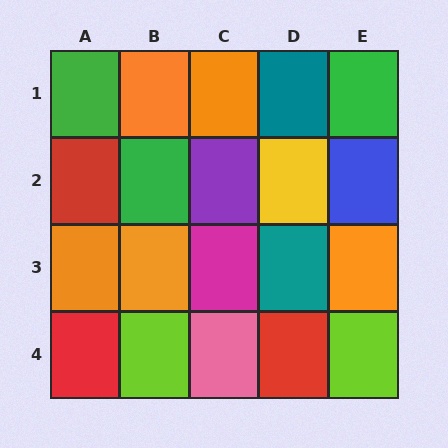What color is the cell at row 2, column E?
Blue.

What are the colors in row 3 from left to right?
Orange, orange, magenta, teal, orange.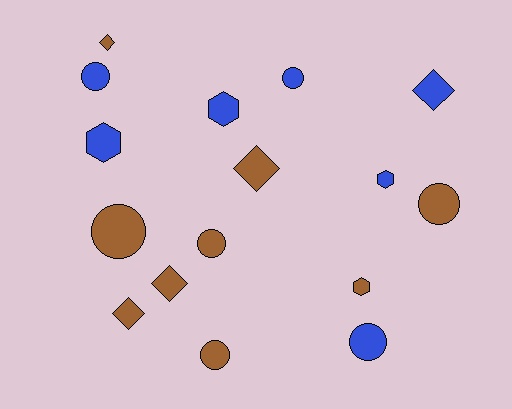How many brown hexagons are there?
There is 1 brown hexagon.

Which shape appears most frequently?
Circle, with 7 objects.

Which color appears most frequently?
Brown, with 9 objects.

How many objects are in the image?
There are 16 objects.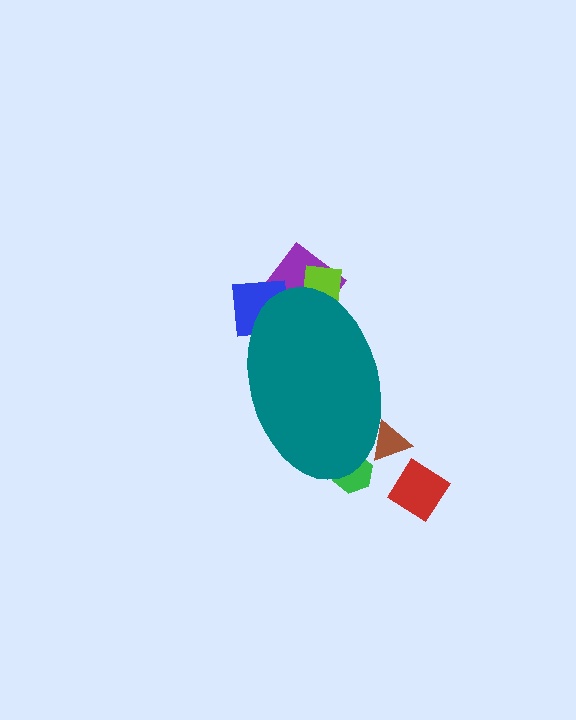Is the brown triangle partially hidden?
Yes, the brown triangle is partially hidden behind the teal ellipse.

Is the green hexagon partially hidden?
Yes, the green hexagon is partially hidden behind the teal ellipse.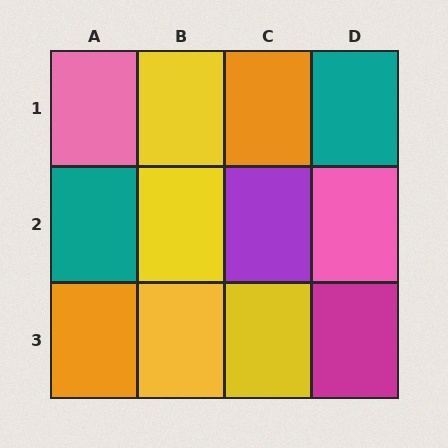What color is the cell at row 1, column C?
Orange.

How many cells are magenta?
1 cell is magenta.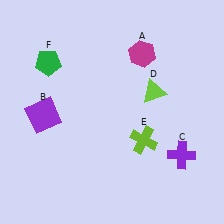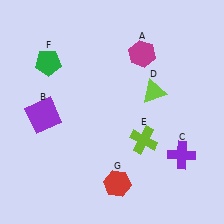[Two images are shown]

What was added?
A red hexagon (G) was added in Image 2.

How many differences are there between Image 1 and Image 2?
There is 1 difference between the two images.